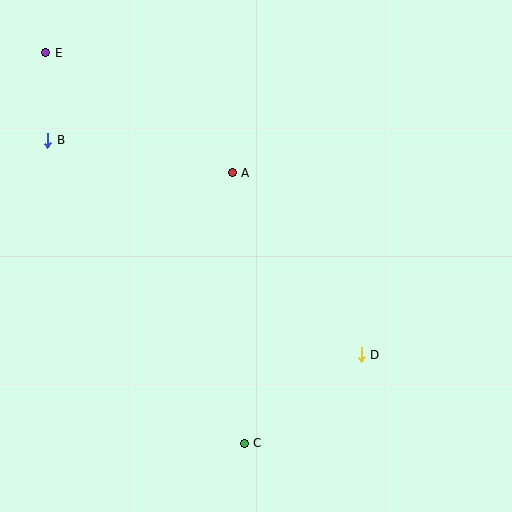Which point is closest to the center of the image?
Point A at (232, 173) is closest to the center.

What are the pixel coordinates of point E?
Point E is at (46, 53).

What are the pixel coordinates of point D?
Point D is at (361, 355).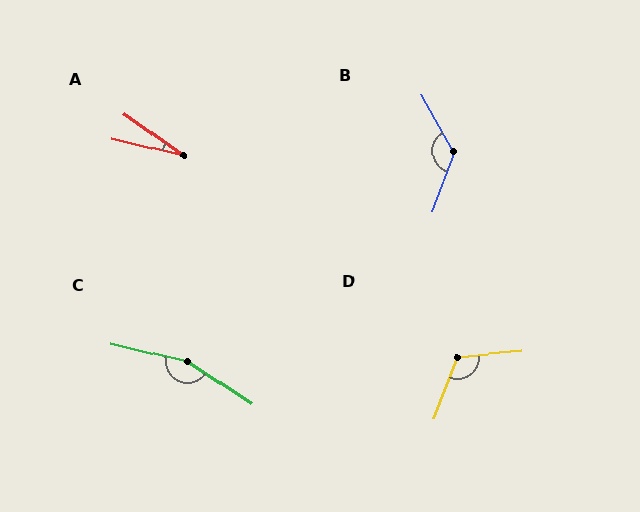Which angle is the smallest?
A, at approximately 21 degrees.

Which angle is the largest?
C, at approximately 160 degrees.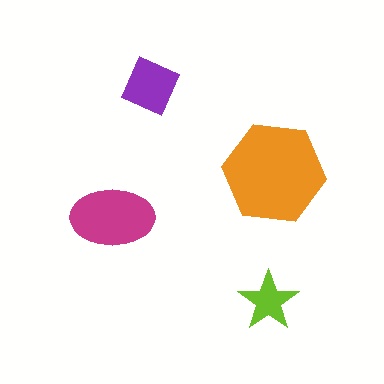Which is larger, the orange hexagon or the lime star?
The orange hexagon.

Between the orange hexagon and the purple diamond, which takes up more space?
The orange hexagon.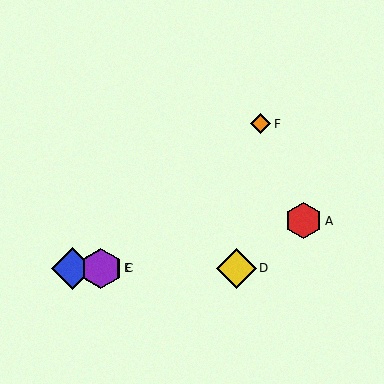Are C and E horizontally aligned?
Yes, both are at y≈268.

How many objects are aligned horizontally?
4 objects (B, C, D, E) are aligned horizontally.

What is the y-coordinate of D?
Object D is at y≈268.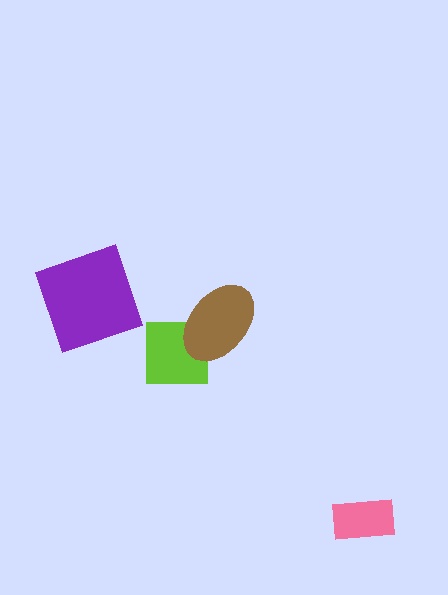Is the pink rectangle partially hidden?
No, no other shape covers it.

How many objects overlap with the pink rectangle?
0 objects overlap with the pink rectangle.